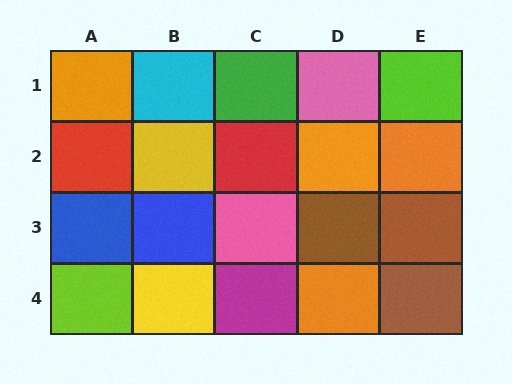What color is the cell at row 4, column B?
Yellow.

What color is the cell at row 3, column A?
Blue.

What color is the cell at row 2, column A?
Red.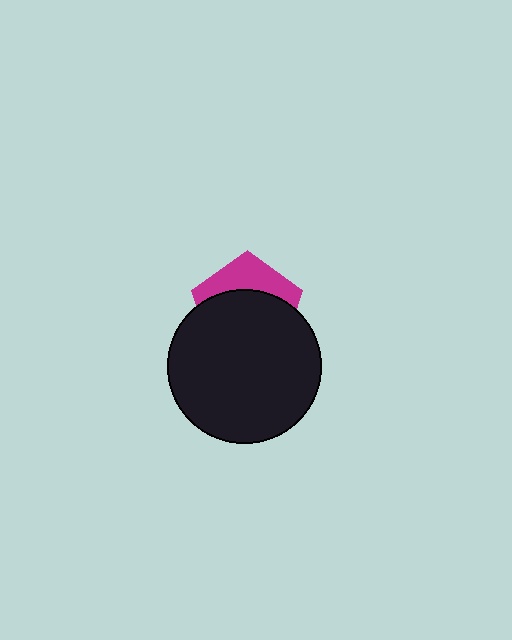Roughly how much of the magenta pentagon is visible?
A small part of it is visible (roughly 34%).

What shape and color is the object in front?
The object in front is a black circle.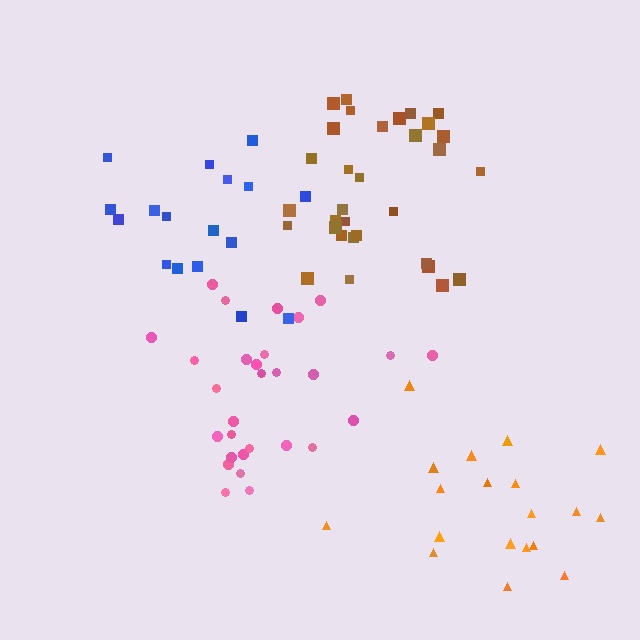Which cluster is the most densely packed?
Brown.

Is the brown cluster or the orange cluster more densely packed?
Brown.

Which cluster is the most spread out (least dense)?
Orange.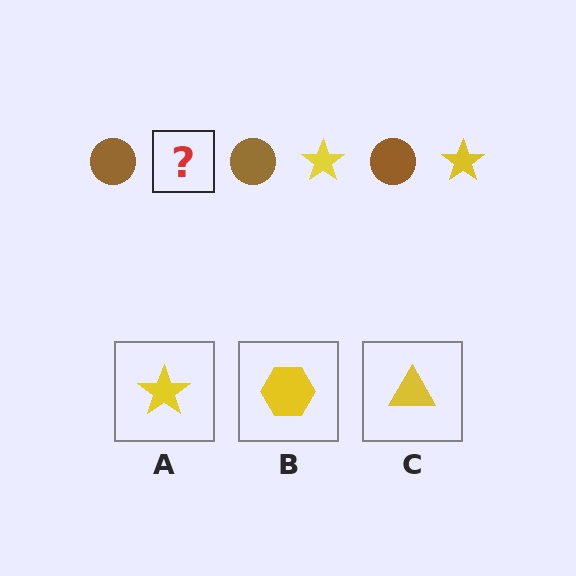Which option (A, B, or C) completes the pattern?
A.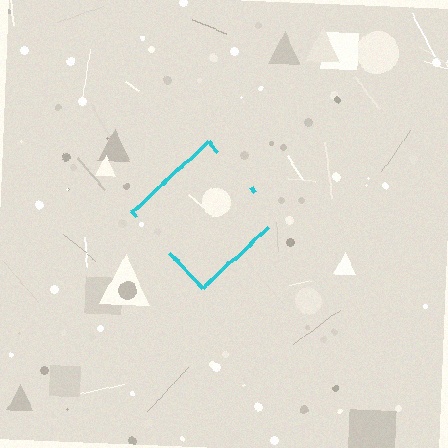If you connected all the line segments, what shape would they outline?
They would outline a diamond.